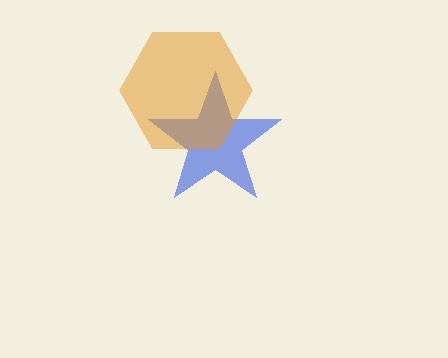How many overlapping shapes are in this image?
There are 2 overlapping shapes in the image.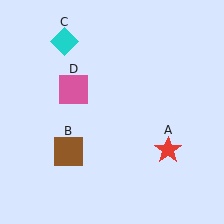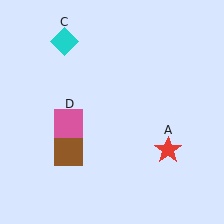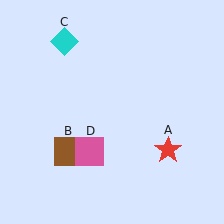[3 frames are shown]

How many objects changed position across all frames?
1 object changed position: pink square (object D).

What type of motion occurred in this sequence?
The pink square (object D) rotated counterclockwise around the center of the scene.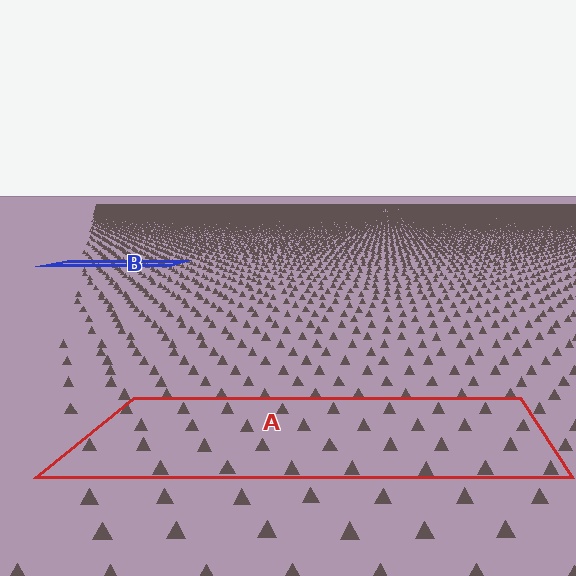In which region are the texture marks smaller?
The texture marks are smaller in region B, because it is farther away.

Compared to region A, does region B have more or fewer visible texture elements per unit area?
Region B has more texture elements per unit area — they are packed more densely because it is farther away.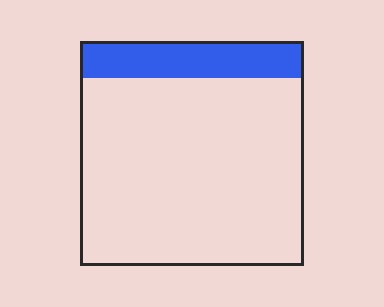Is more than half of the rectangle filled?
No.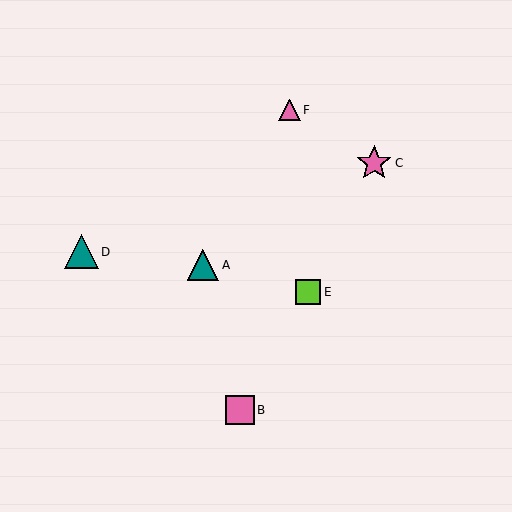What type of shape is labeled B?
Shape B is a pink square.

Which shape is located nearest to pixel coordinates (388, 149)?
The pink star (labeled C) at (374, 163) is nearest to that location.